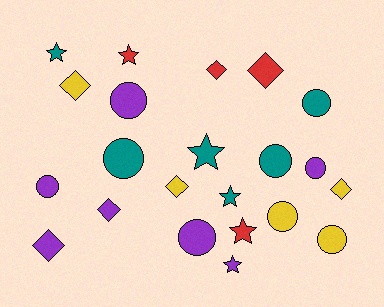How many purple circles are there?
There are 4 purple circles.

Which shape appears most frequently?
Circle, with 9 objects.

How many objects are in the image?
There are 22 objects.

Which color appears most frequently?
Purple, with 7 objects.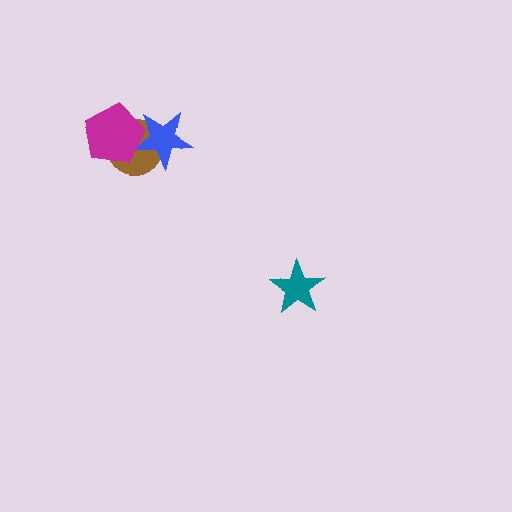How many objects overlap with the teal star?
0 objects overlap with the teal star.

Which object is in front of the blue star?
The magenta pentagon is in front of the blue star.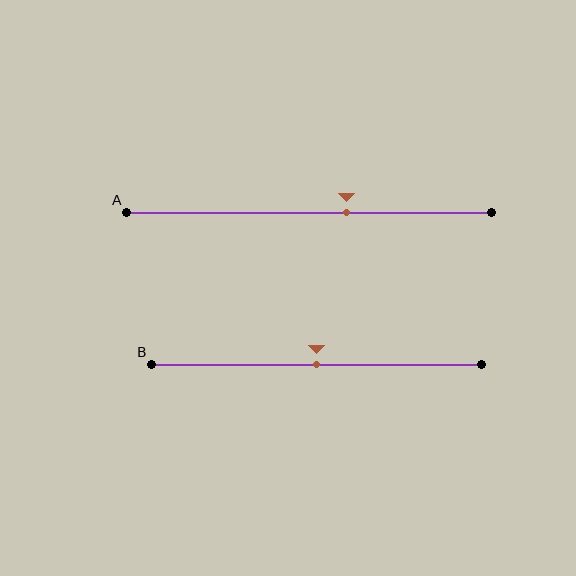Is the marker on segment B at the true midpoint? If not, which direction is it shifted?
Yes, the marker on segment B is at the true midpoint.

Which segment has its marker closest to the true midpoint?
Segment B has its marker closest to the true midpoint.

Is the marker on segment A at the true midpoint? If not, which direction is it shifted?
No, the marker on segment A is shifted to the right by about 10% of the segment length.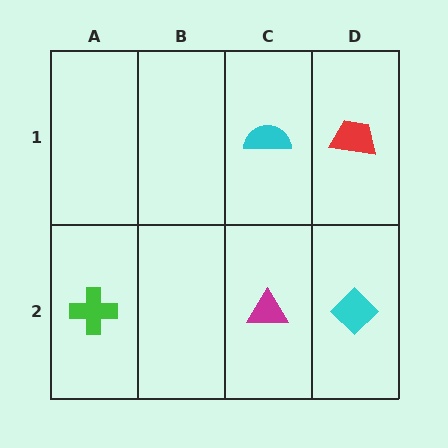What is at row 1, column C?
A cyan semicircle.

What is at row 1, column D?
A red trapezoid.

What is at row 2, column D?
A cyan diamond.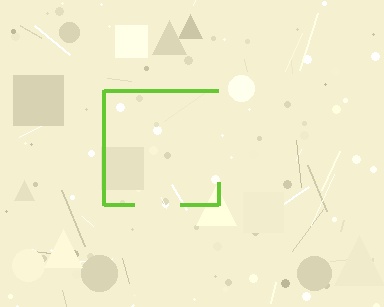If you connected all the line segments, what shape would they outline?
They would outline a square.